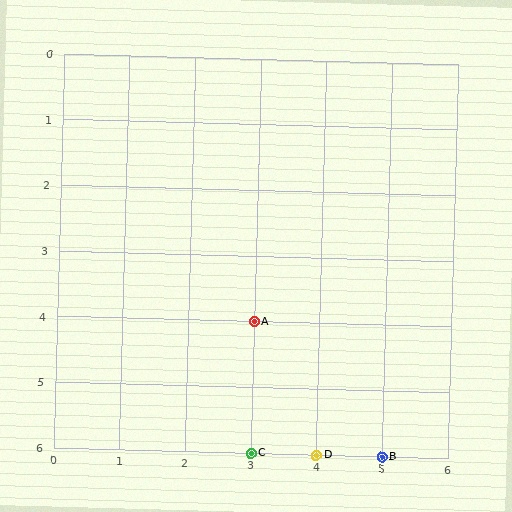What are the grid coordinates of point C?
Point C is at grid coordinates (3, 6).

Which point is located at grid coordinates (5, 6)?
Point B is at (5, 6).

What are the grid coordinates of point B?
Point B is at grid coordinates (5, 6).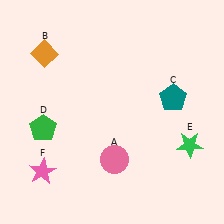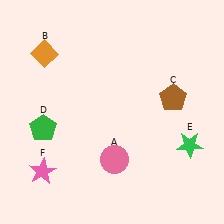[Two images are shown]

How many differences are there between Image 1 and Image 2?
There is 1 difference between the two images.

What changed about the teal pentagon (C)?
In Image 1, C is teal. In Image 2, it changed to brown.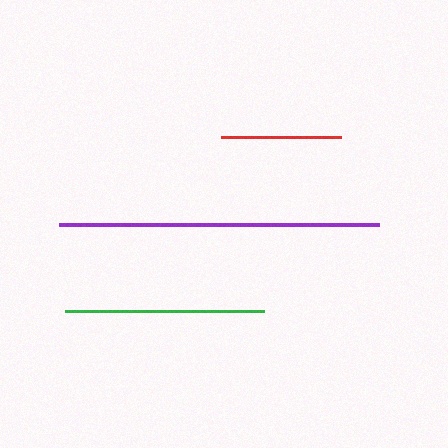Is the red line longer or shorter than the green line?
The green line is longer than the red line.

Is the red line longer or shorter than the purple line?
The purple line is longer than the red line.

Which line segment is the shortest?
The red line is the shortest at approximately 120 pixels.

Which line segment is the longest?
The purple line is the longest at approximately 321 pixels.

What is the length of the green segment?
The green segment is approximately 198 pixels long.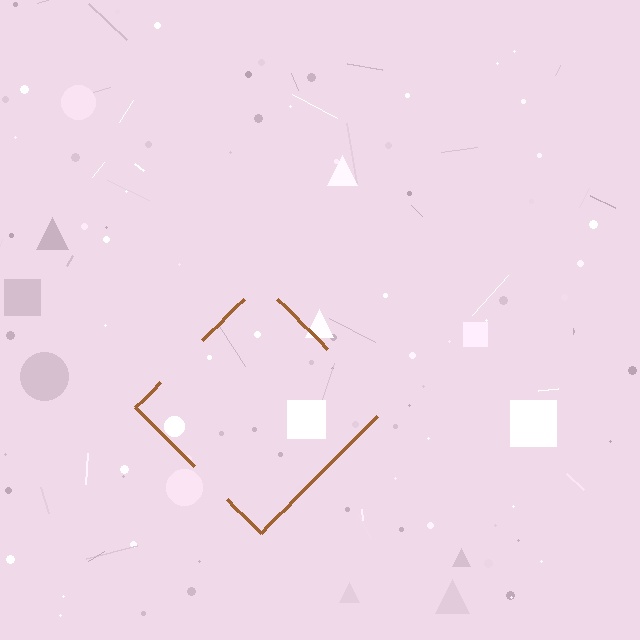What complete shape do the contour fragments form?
The contour fragments form a diamond.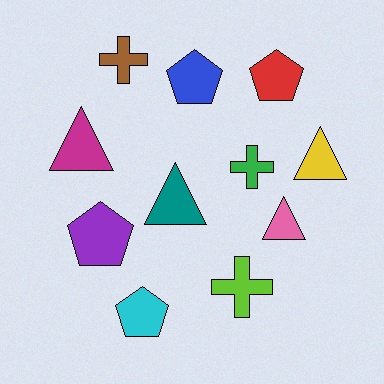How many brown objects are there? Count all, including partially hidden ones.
There is 1 brown object.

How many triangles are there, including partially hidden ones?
There are 4 triangles.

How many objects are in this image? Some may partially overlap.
There are 11 objects.